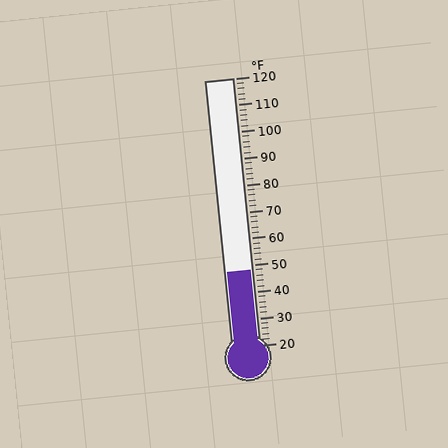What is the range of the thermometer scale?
The thermometer scale ranges from 20°F to 120°F.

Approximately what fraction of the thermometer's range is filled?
The thermometer is filled to approximately 30% of its range.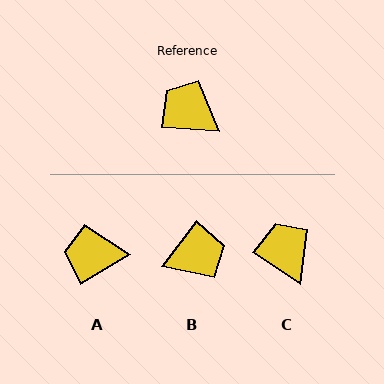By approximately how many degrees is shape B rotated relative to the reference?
Approximately 125 degrees clockwise.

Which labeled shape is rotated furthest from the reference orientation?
B, about 125 degrees away.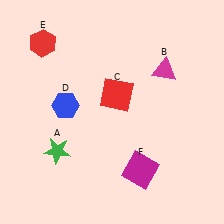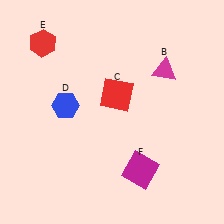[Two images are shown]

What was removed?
The green star (A) was removed in Image 2.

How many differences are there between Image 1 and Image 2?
There is 1 difference between the two images.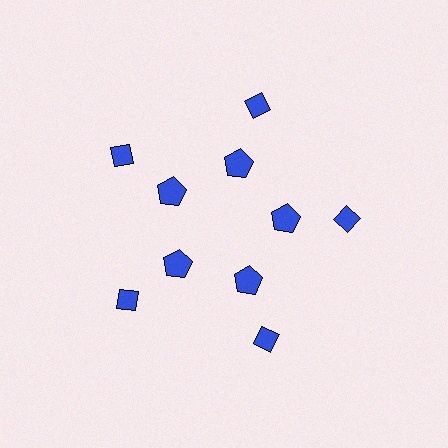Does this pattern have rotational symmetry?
Yes, this pattern has 5-fold rotational symmetry. It looks the same after rotating 72 degrees around the center.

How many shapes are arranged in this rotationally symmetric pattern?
There are 10 shapes, arranged in 5 groups of 2.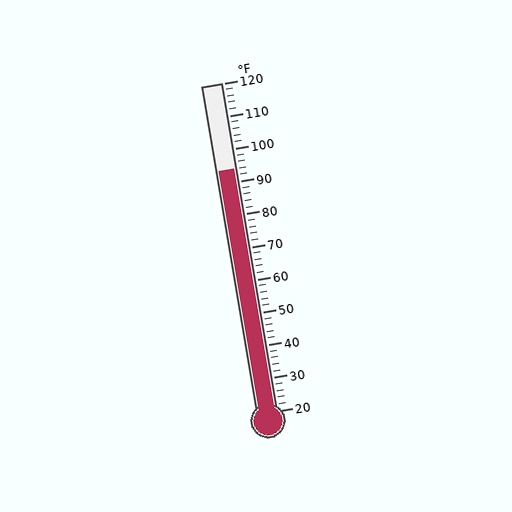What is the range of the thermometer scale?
The thermometer scale ranges from 20°F to 120°F.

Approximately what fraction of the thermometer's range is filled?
The thermometer is filled to approximately 75% of its range.